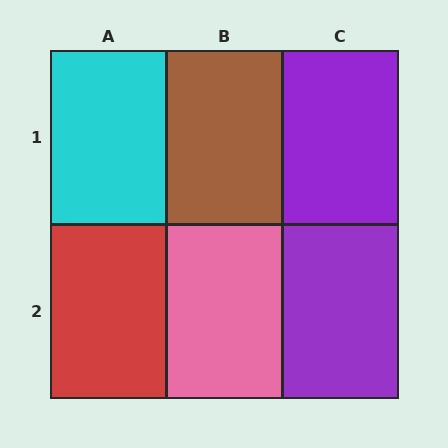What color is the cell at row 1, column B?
Brown.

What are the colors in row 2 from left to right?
Red, pink, purple.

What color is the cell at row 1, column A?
Cyan.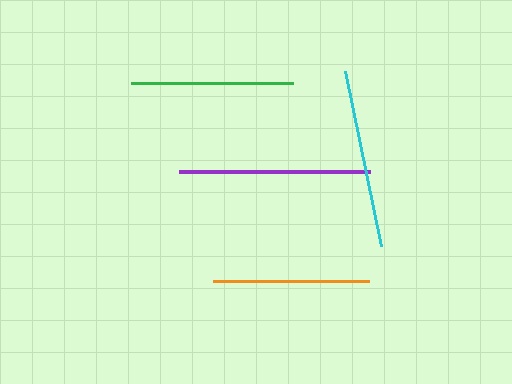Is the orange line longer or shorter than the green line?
The green line is longer than the orange line.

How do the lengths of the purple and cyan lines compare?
The purple and cyan lines are approximately the same length.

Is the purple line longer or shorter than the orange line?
The purple line is longer than the orange line.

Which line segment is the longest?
The purple line is the longest at approximately 191 pixels.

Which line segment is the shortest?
The orange line is the shortest at approximately 156 pixels.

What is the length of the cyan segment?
The cyan segment is approximately 179 pixels long.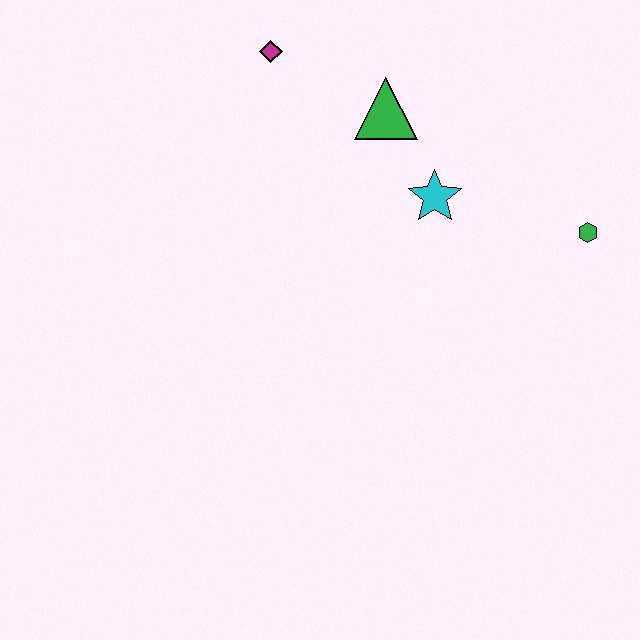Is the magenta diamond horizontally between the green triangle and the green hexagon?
No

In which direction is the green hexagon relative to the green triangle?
The green hexagon is to the right of the green triangle.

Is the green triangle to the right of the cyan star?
No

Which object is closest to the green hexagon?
The cyan star is closest to the green hexagon.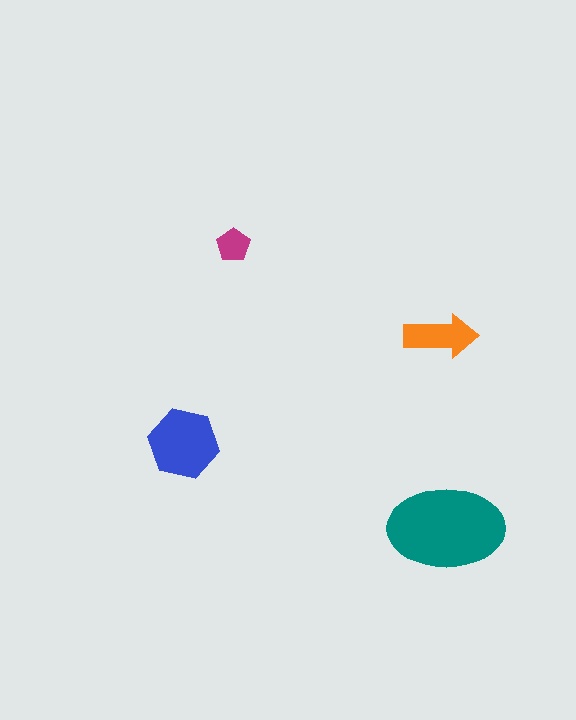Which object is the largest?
The teal ellipse.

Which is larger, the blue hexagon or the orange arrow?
The blue hexagon.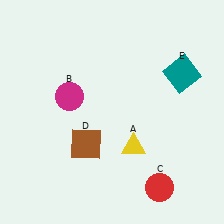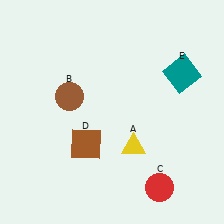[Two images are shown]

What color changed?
The circle (B) changed from magenta in Image 1 to brown in Image 2.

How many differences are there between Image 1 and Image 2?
There is 1 difference between the two images.